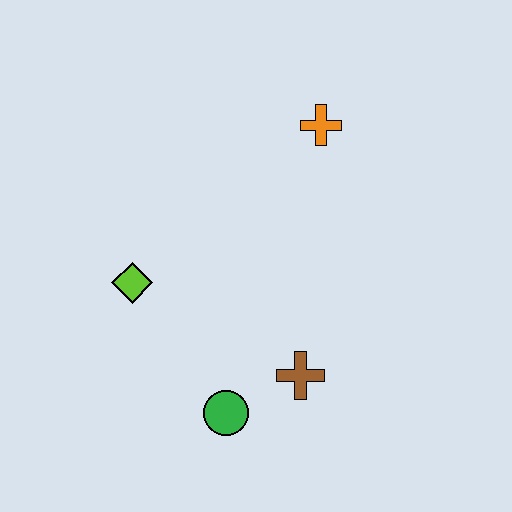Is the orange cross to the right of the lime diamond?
Yes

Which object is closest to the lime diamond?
The green circle is closest to the lime diamond.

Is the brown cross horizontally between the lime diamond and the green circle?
No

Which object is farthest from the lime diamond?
The orange cross is farthest from the lime diamond.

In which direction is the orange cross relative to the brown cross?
The orange cross is above the brown cross.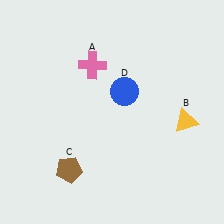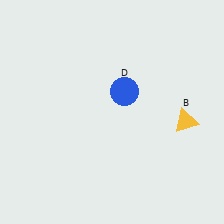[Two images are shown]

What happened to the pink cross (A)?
The pink cross (A) was removed in Image 2. It was in the top-left area of Image 1.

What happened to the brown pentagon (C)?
The brown pentagon (C) was removed in Image 2. It was in the bottom-left area of Image 1.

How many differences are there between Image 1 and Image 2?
There are 2 differences between the two images.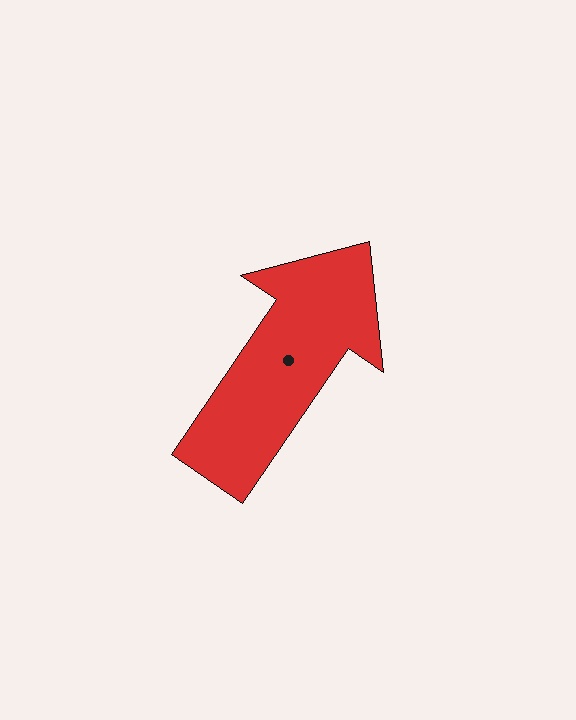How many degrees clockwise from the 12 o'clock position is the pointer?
Approximately 34 degrees.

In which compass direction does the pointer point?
Northeast.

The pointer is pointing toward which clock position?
Roughly 1 o'clock.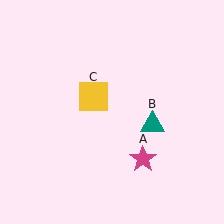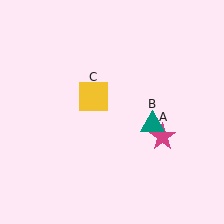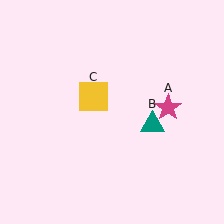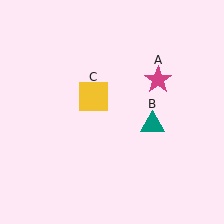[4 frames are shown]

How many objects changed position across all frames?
1 object changed position: magenta star (object A).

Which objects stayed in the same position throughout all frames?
Teal triangle (object B) and yellow square (object C) remained stationary.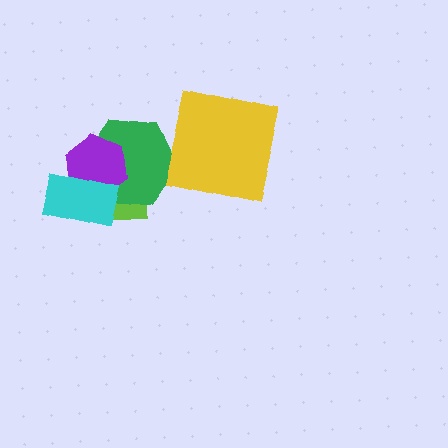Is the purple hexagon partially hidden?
Yes, it is partially covered by another shape.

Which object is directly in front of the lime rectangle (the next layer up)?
The green hexagon is directly in front of the lime rectangle.